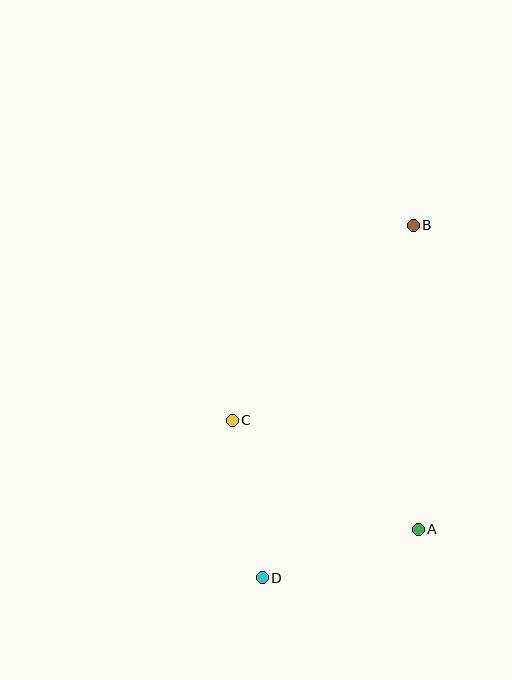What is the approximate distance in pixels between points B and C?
The distance between B and C is approximately 266 pixels.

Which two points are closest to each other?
Points C and D are closest to each other.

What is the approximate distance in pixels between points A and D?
The distance between A and D is approximately 164 pixels.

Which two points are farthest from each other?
Points B and D are farthest from each other.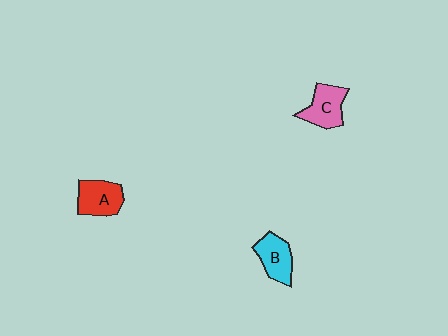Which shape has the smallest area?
Shape B (cyan).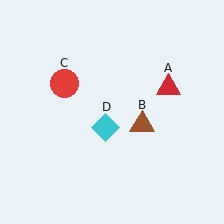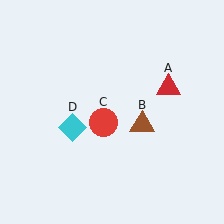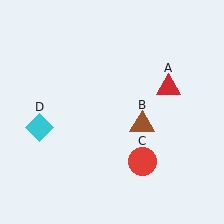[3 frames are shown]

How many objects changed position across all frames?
2 objects changed position: red circle (object C), cyan diamond (object D).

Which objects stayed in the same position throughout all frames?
Red triangle (object A) and brown triangle (object B) remained stationary.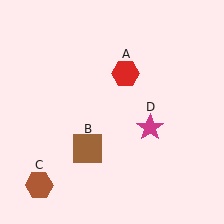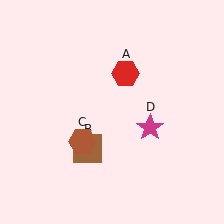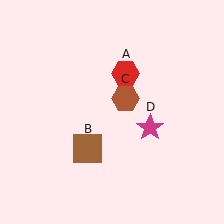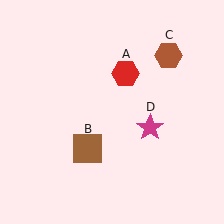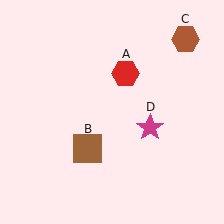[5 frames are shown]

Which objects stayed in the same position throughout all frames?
Red hexagon (object A) and brown square (object B) and magenta star (object D) remained stationary.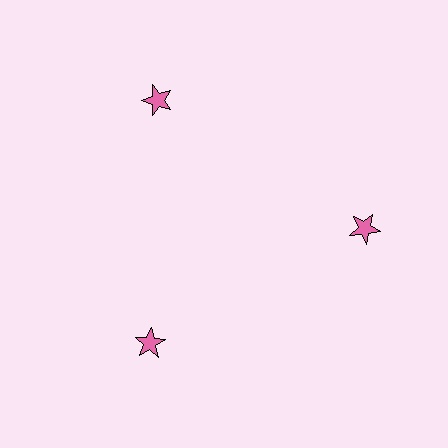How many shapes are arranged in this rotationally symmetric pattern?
There are 3 shapes, arranged in 3 groups of 1.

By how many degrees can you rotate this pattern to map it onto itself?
The pattern maps onto itself every 120 degrees of rotation.